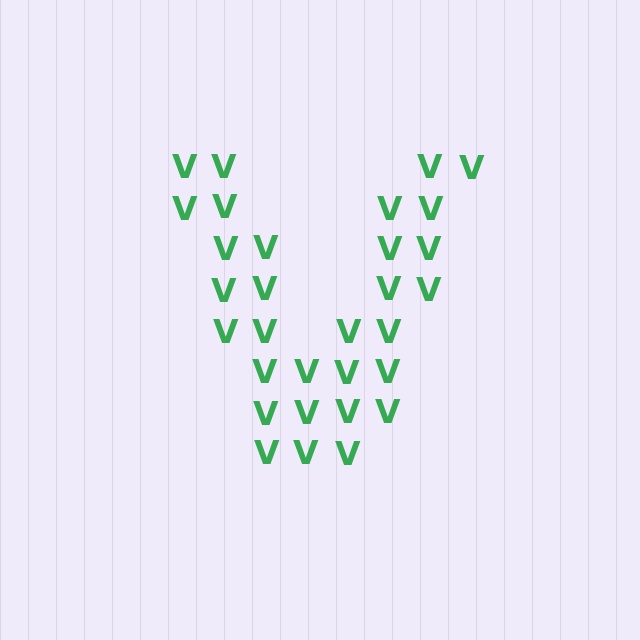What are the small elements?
The small elements are letter V's.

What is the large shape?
The large shape is the letter V.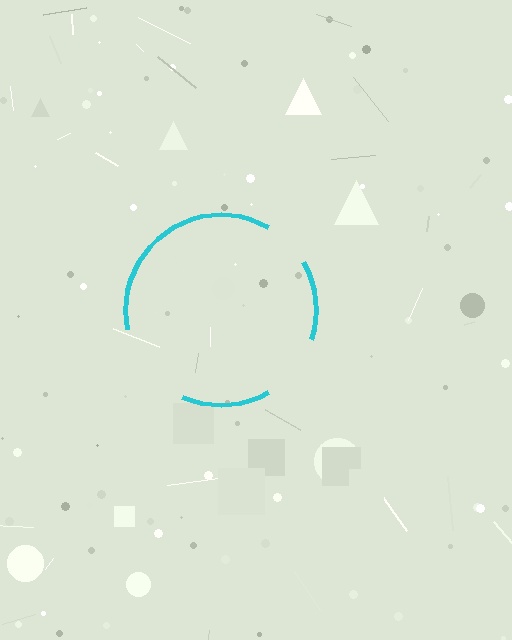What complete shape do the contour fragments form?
The contour fragments form a circle.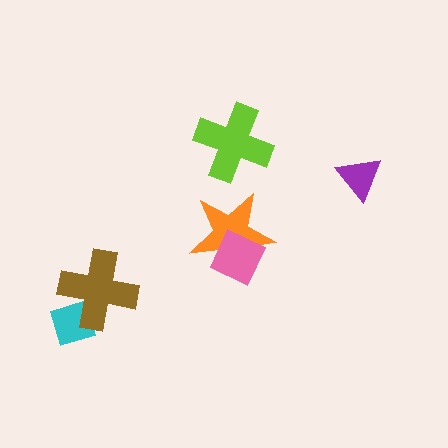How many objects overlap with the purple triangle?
0 objects overlap with the purple triangle.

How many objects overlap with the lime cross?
0 objects overlap with the lime cross.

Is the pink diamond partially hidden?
No, no other shape covers it.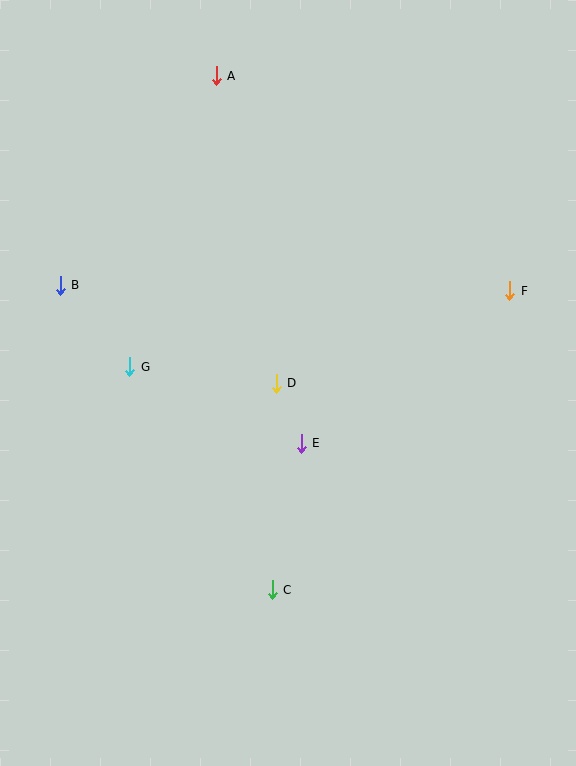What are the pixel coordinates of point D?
Point D is at (276, 383).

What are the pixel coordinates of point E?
Point E is at (301, 443).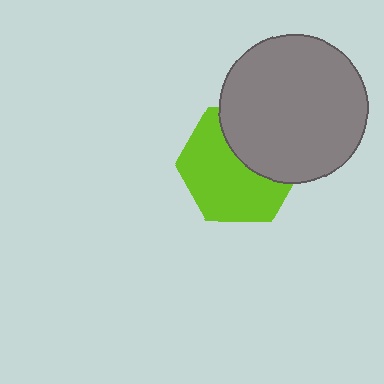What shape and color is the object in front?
The object in front is a gray circle.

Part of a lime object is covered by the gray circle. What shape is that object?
It is a hexagon.